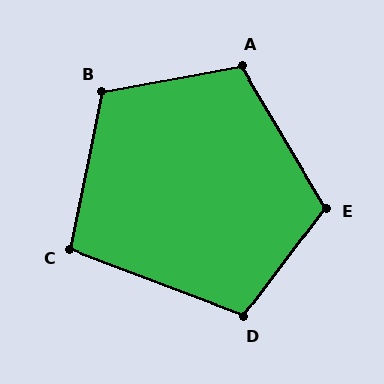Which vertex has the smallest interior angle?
C, at approximately 100 degrees.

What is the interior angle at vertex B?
Approximately 112 degrees (obtuse).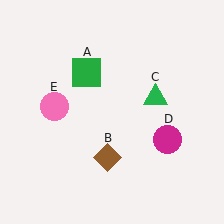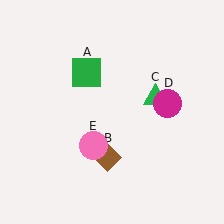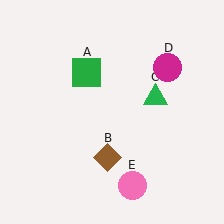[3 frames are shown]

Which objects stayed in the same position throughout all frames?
Green square (object A) and brown diamond (object B) and green triangle (object C) remained stationary.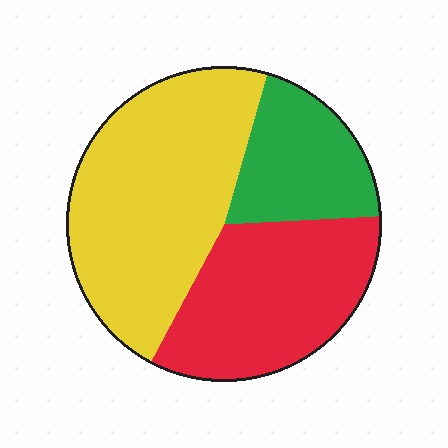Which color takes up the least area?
Green, at roughly 20%.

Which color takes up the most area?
Yellow, at roughly 45%.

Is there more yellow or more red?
Yellow.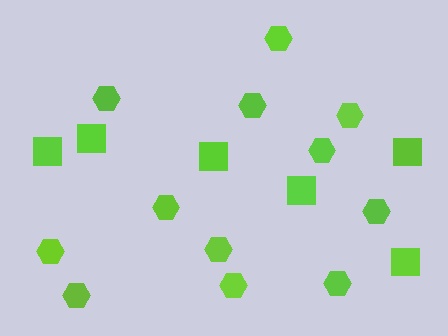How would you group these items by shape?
There are 2 groups: one group of squares (6) and one group of hexagons (12).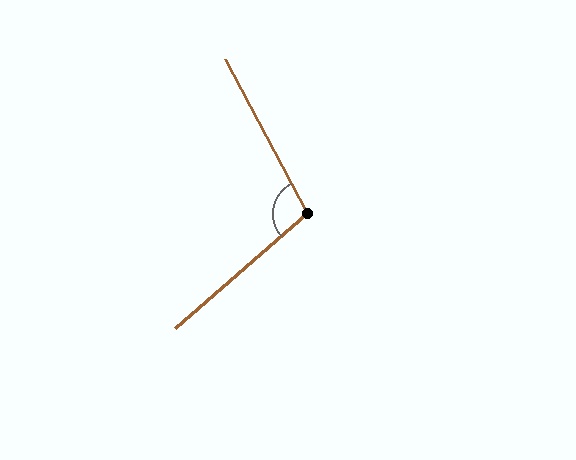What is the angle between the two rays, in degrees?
Approximately 103 degrees.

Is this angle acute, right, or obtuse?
It is obtuse.